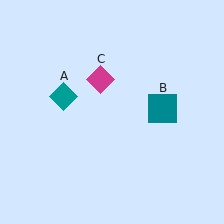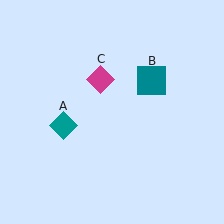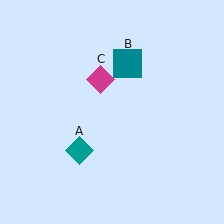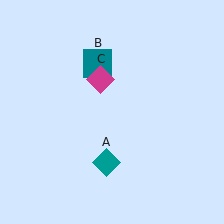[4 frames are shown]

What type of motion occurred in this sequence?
The teal diamond (object A), teal square (object B) rotated counterclockwise around the center of the scene.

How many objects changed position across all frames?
2 objects changed position: teal diamond (object A), teal square (object B).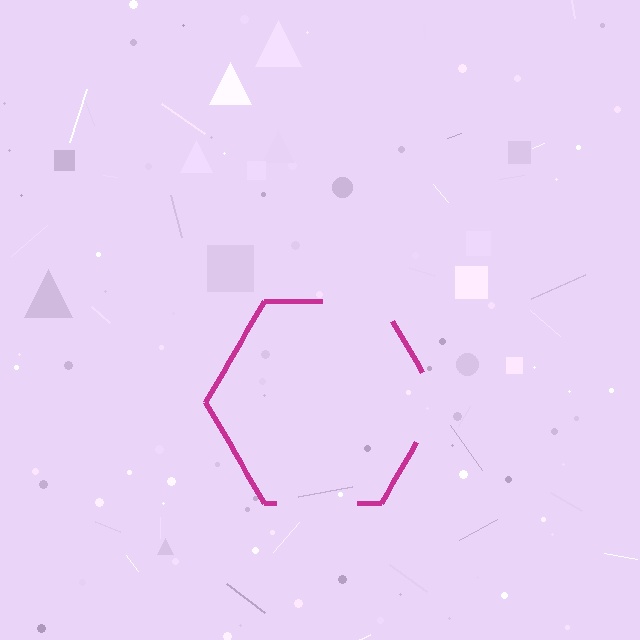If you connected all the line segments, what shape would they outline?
They would outline a hexagon.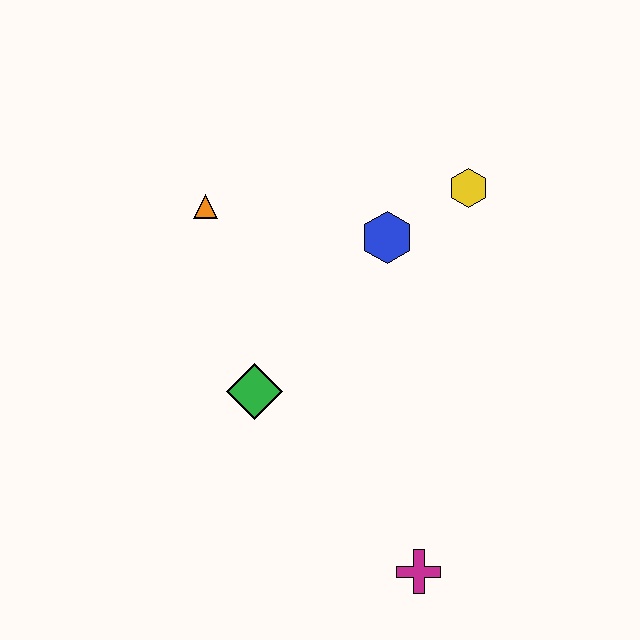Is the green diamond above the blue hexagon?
No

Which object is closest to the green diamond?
The orange triangle is closest to the green diamond.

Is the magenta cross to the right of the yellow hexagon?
No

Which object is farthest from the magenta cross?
The orange triangle is farthest from the magenta cross.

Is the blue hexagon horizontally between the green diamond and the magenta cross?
Yes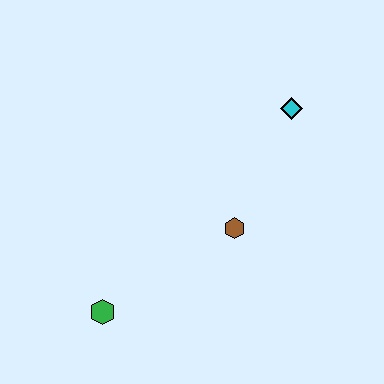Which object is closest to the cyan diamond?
The brown hexagon is closest to the cyan diamond.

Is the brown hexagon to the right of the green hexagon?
Yes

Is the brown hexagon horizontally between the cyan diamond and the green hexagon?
Yes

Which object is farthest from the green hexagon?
The cyan diamond is farthest from the green hexagon.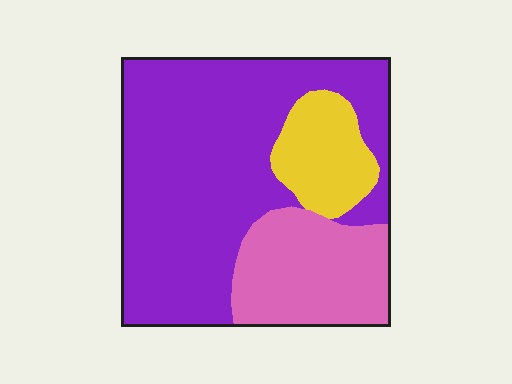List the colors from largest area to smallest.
From largest to smallest: purple, pink, yellow.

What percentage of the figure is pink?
Pink covers roughly 25% of the figure.